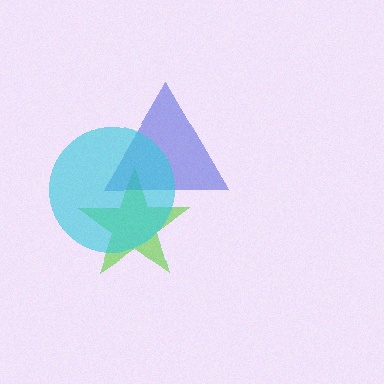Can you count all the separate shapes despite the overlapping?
Yes, there are 3 separate shapes.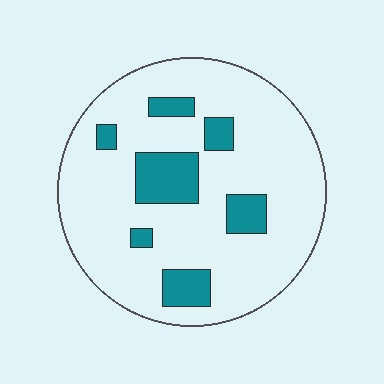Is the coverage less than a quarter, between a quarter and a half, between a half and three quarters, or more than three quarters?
Less than a quarter.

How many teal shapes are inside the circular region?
7.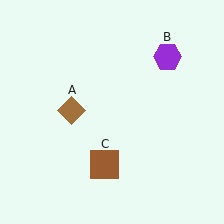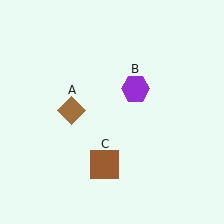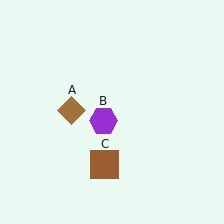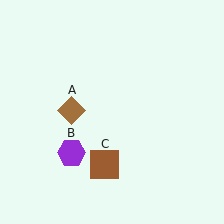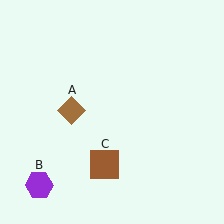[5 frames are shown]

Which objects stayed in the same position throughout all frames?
Brown diamond (object A) and brown square (object C) remained stationary.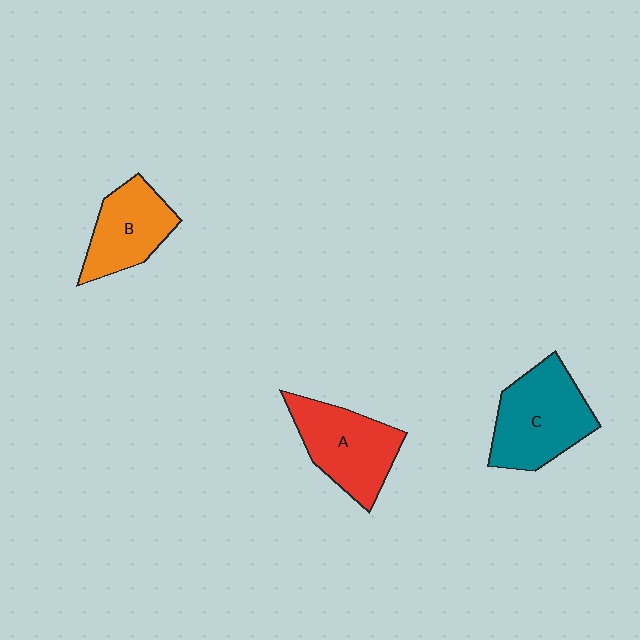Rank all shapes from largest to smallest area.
From largest to smallest: C (teal), A (red), B (orange).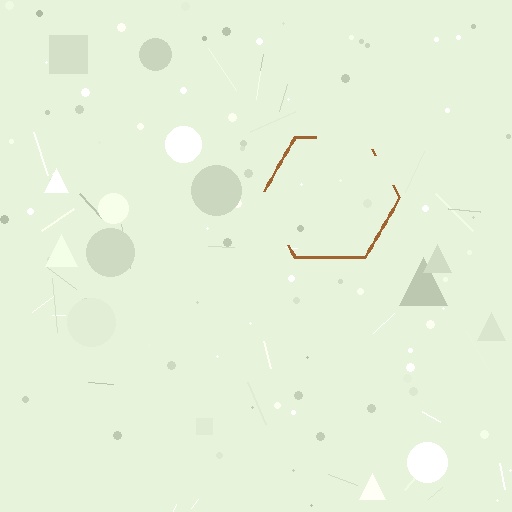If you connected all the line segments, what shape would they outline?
They would outline a hexagon.